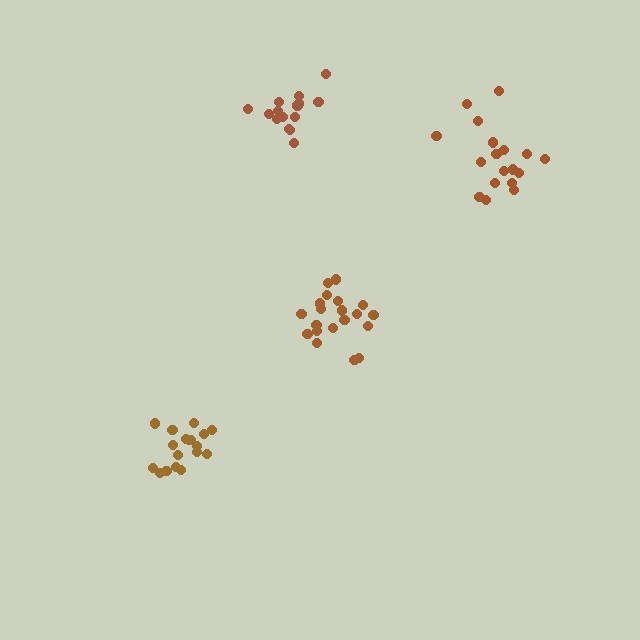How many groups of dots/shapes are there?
There are 4 groups.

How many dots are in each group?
Group 1: 15 dots, Group 2: 18 dots, Group 3: 20 dots, Group 4: 18 dots (71 total).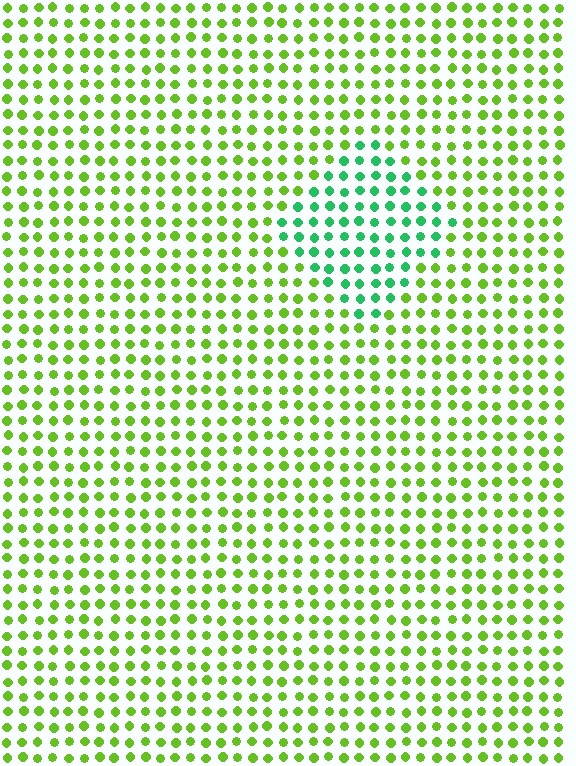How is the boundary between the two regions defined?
The boundary is defined purely by a slight shift in hue (about 49 degrees). Spacing, size, and orientation are identical on both sides.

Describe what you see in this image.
The image is filled with small lime elements in a uniform arrangement. A diamond-shaped region is visible where the elements are tinted to a slightly different hue, forming a subtle color boundary.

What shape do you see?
I see a diamond.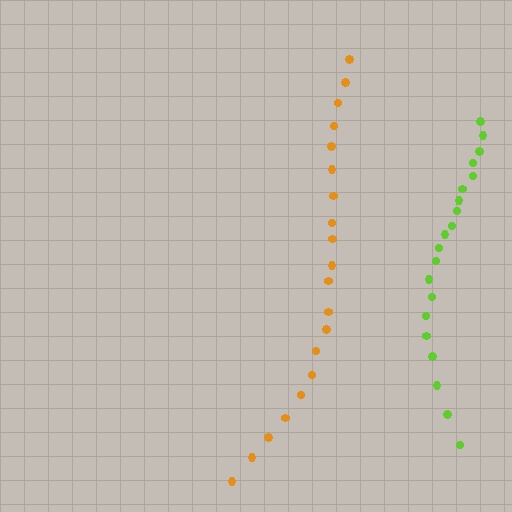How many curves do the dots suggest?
There are 2 distinct paths.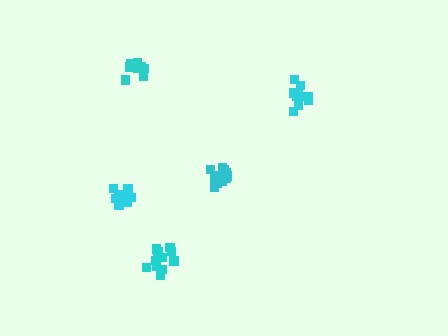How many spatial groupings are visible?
There are 5 spatial groupings.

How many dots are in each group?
Group 1: 11 dots, Group 2: 10 dots, Group 3: 8 dots, Group 4: 14 dots, Group 5: 11 dots (54 total).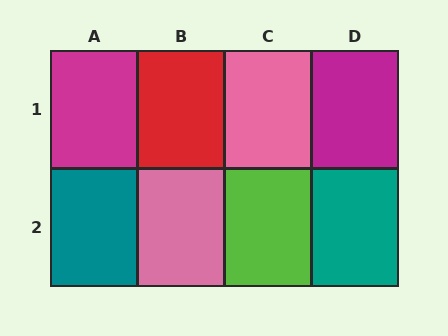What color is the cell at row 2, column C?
Lime.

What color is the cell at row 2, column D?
Teal.